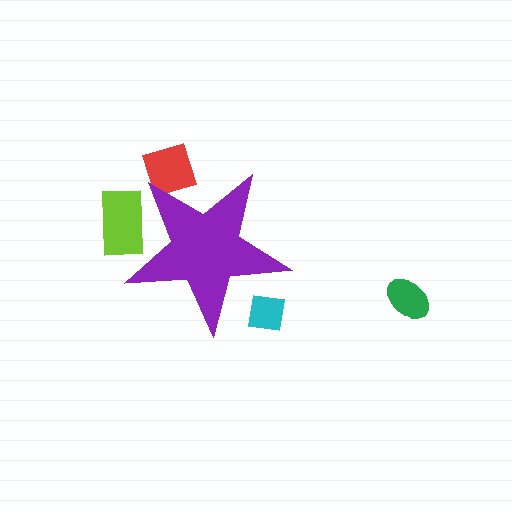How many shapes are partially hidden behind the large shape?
3 shapes are partially hidden.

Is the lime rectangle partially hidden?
Yes, the lime rectangle is partially hidden behind the purple star.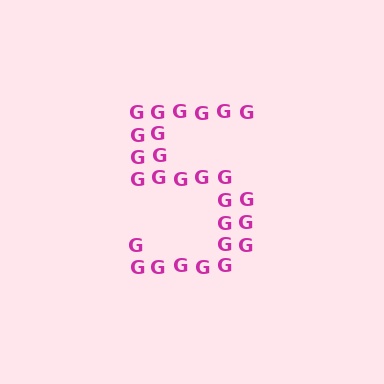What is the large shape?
The large shape is the digit 5.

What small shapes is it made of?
It is made of small letter G's.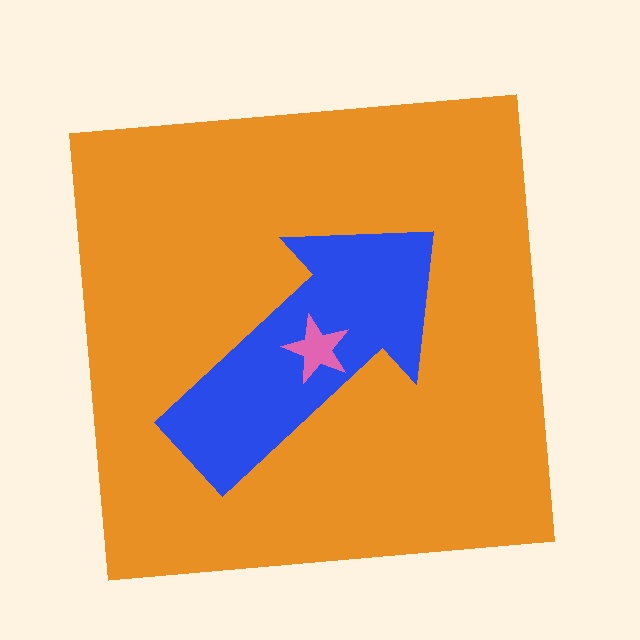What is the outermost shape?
The orange square.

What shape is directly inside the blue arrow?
The pink star.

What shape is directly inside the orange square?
The blue arrow.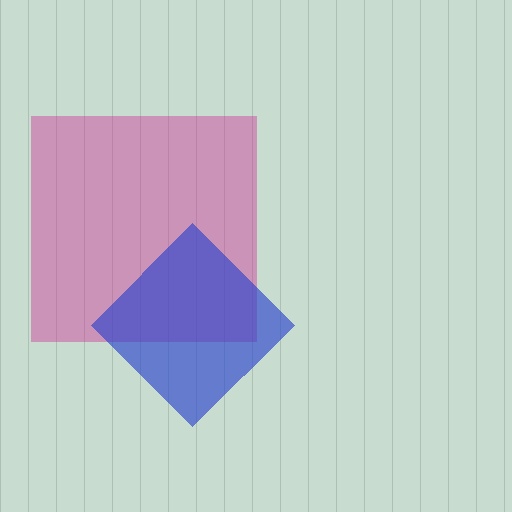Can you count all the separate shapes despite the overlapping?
Yes, there are 2 separate shapes.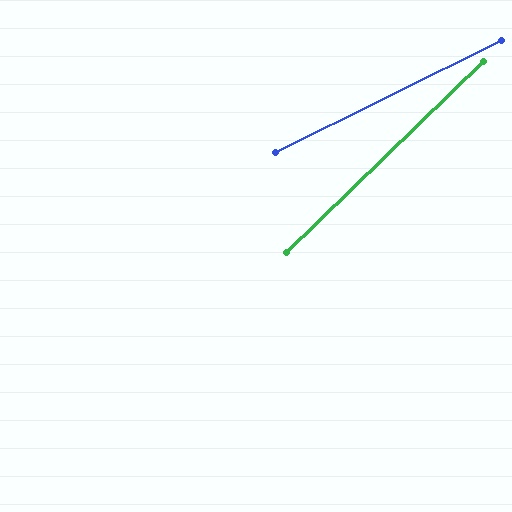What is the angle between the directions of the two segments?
Approximately 18 degrees.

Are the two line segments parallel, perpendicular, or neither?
Neither parallel nor perpendicular — they differ by about 18°.